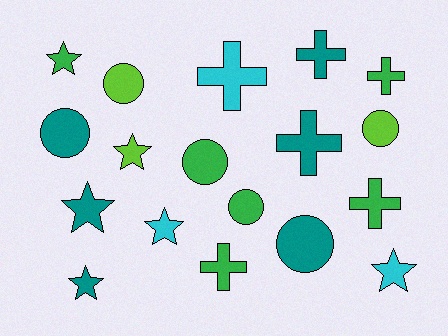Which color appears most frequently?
Green, with 6 objects.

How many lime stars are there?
There is 1 lime star.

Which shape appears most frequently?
Star, with 6 objects.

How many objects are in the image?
There are 18 objects.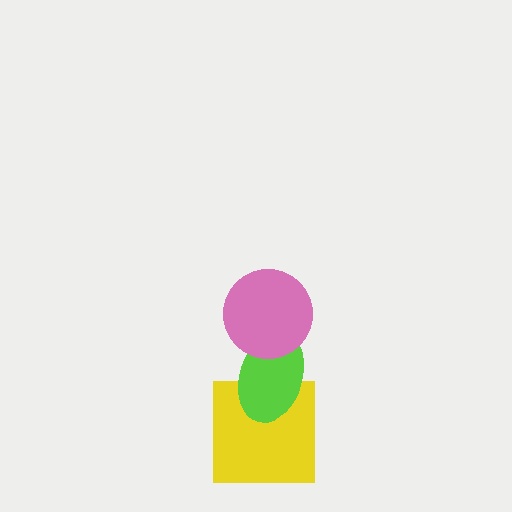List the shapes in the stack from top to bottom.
From top to bottom: the pink circle, the lime ellipse, the yellow square.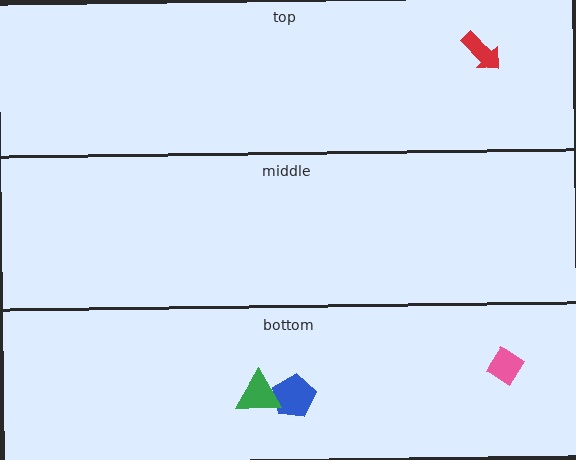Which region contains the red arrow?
The top region.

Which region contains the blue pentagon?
The bottom region.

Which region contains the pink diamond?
The bottom region.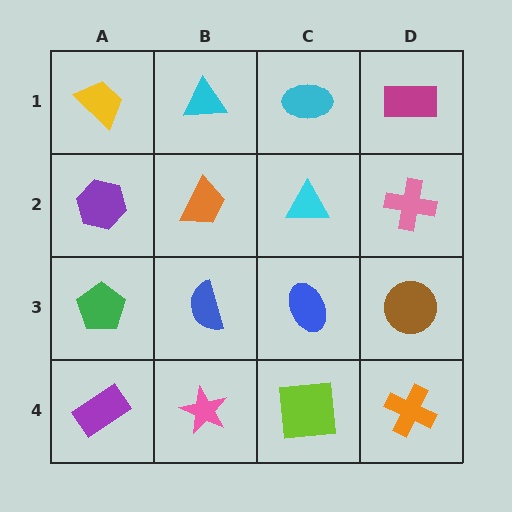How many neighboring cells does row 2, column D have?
3.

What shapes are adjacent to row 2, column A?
A yellow trapezoid (row 1, column A), a green pentagon (row 3, column A), an orange trapezoid (row 2, column B).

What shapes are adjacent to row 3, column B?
An orange trapezoid (row 2, column B), a pink star (row 4, column B), a green pentagon (row 3, column A), a blue ellipse (row 3, column C).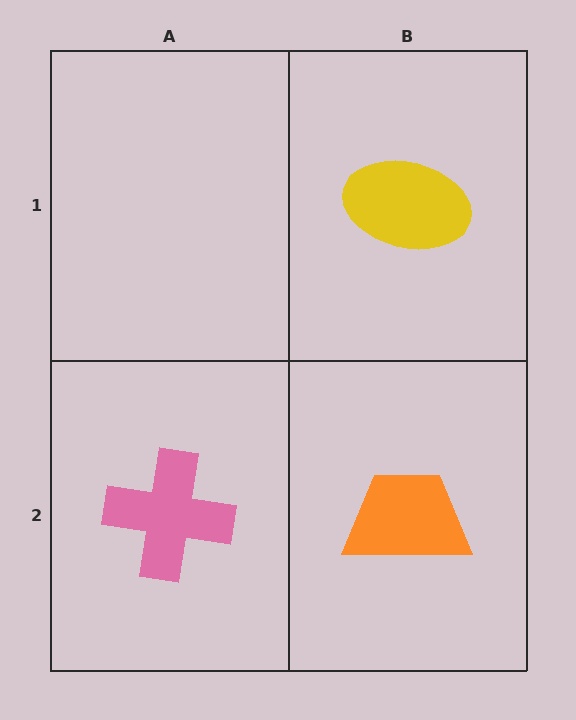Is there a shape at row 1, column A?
No, that cell is empty.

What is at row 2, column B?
An orange trapezoid.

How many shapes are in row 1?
1 shape.